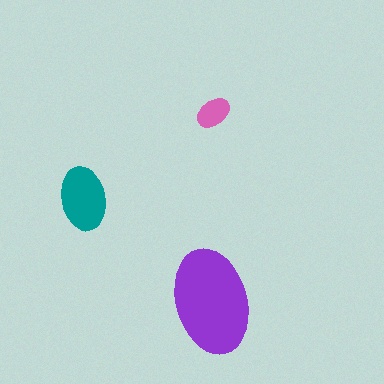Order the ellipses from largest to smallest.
the purple one, the teal one, the pink one.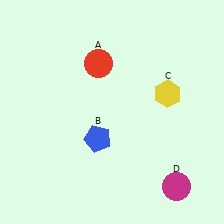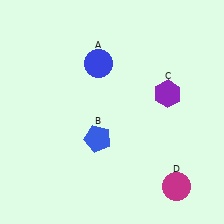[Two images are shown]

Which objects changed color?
A changed from red to blue. C changed from yellow to purple.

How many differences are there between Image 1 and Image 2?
There are 2 differences between the two images.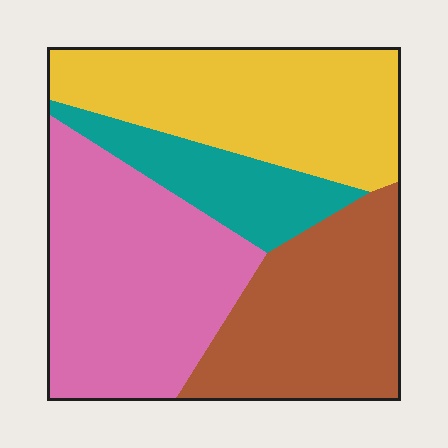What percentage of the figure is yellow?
Yellow takes up between a sixth and a third of the figure.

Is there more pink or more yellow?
Pink.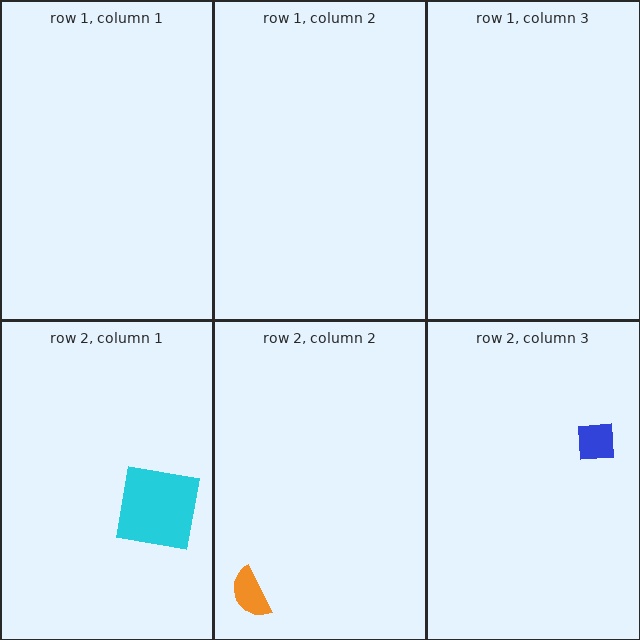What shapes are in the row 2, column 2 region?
The orange semicircle.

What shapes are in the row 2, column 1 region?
The cyan square.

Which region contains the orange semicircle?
The row 2, column 2 region.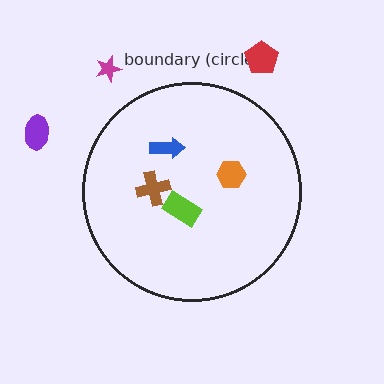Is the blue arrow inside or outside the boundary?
Inside.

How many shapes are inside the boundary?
4 inside, 3 outside.